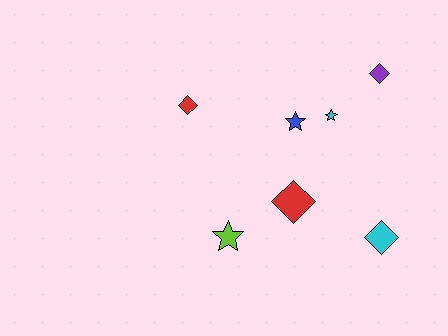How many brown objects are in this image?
There are no brown objects.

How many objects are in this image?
There are 7 objects.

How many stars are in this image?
There are 3 stars.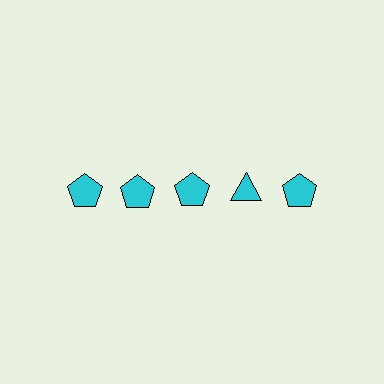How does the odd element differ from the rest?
It has a different shape: triangle instead of pentagon.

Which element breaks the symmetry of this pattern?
The cyan triangle in the top row, second from right column breaks the symmetry. All other shapes are cyan pentagons.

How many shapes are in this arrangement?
There are 5 shapes arranged in a grid pattern.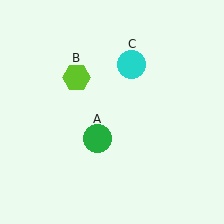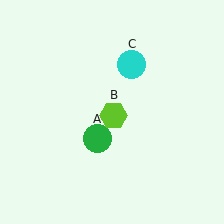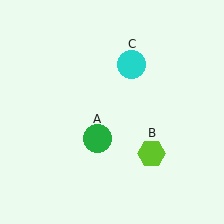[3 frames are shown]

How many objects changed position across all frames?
1 object changed position: lime hexagon (object B).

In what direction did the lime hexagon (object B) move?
The lime hexagon (object B) moved down and to the right.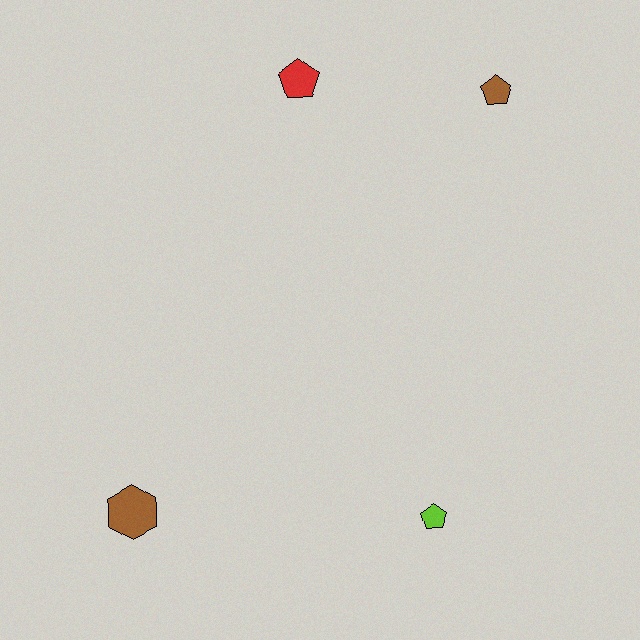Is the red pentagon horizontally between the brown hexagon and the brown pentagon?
Yes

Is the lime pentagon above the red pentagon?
No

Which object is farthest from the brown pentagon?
The brown hexagon is farthest from the brown pentagon.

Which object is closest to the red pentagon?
The brown pentagon is closest to the red pentagon.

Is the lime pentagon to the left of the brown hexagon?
No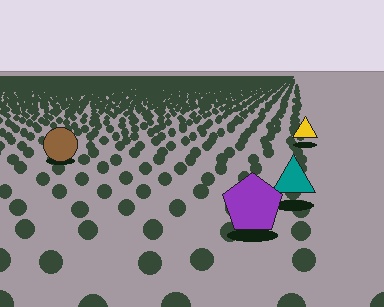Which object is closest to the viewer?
The purple pentagon is closest. The texture marks near it are larger and more spread out.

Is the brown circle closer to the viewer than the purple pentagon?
No. The purple pentagon is closer — you can tell from the texture gradient: the ground texture is coarser near it.